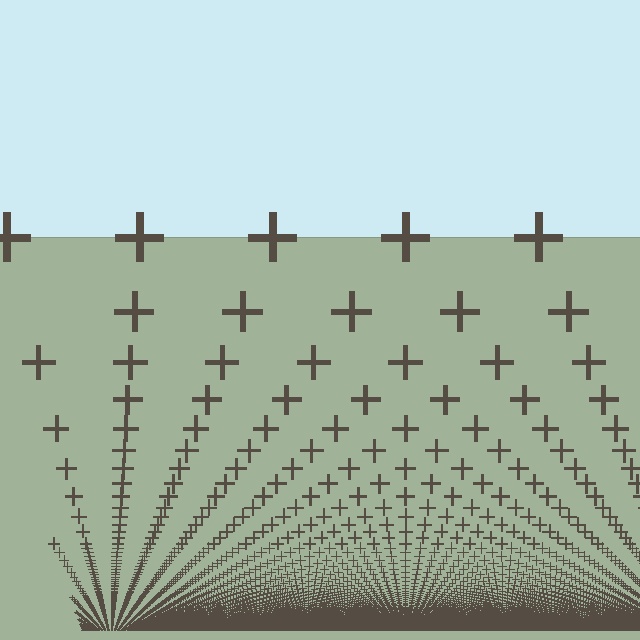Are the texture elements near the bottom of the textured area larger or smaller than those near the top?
Smaller. The gradient is inverted — elements near the bottom are smaller and denser.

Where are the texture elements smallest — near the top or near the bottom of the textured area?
Near the bottom.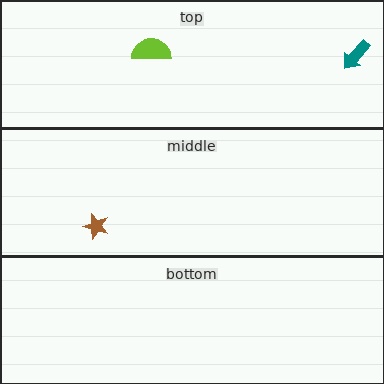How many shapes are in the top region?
2.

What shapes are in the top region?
The lime semicircle, the teal arrow.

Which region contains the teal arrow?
The top region.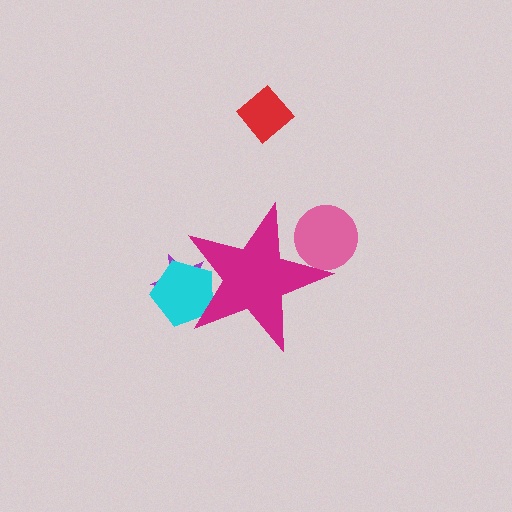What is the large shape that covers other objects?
A magenta star.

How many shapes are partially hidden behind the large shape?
3 shapes are partially hidden.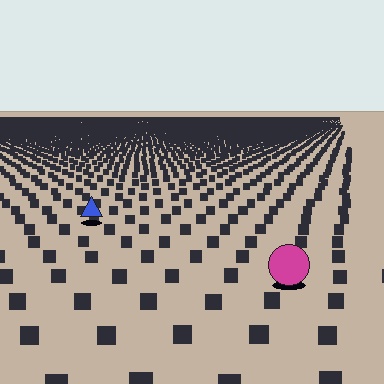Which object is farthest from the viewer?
The blue triangle is farthest from the viewer. It appears smaller and the ground texture around it is denser.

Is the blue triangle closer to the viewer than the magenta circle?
No. The magenta circle is closer — you can tell from the texture gradient: the ground texture is coarser near it.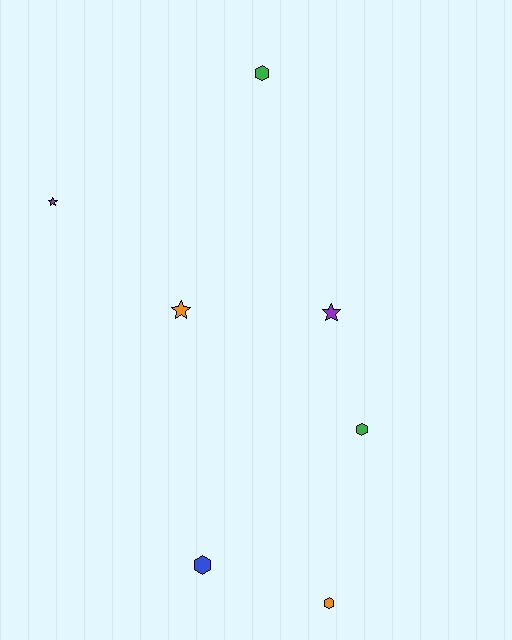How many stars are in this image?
There are 3 stars.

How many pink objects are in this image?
There are no pink objects.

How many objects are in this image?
There are 7 objects.